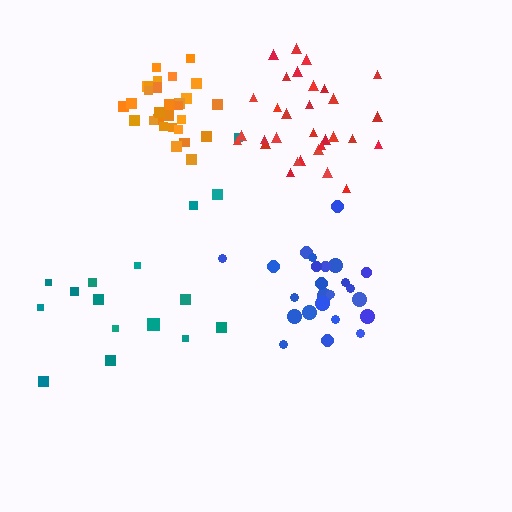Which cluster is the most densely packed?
Orange.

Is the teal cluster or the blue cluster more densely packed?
Blue.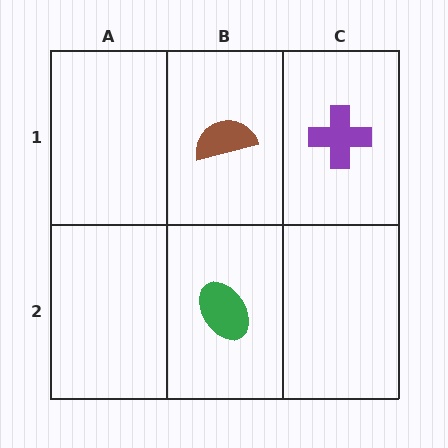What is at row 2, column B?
A green ellipse.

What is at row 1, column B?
A brown semicircle.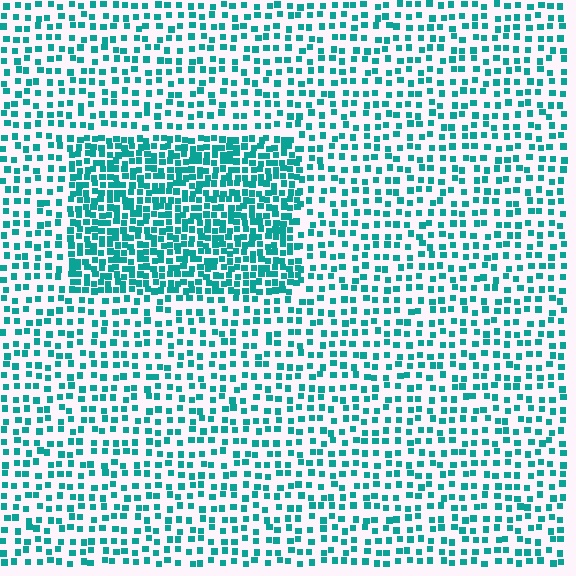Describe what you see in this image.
The image contains small teal elements arranged at two different densities. A rectangle-shaped region is visible where the elements are more densely packed than the surrounding area.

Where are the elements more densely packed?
The elements are more densely packed inside the rectangle boundary.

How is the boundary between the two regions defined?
The boundary is defined by a change in element density (approximately 2.1x ratio). All elements are the same color, size, and shape.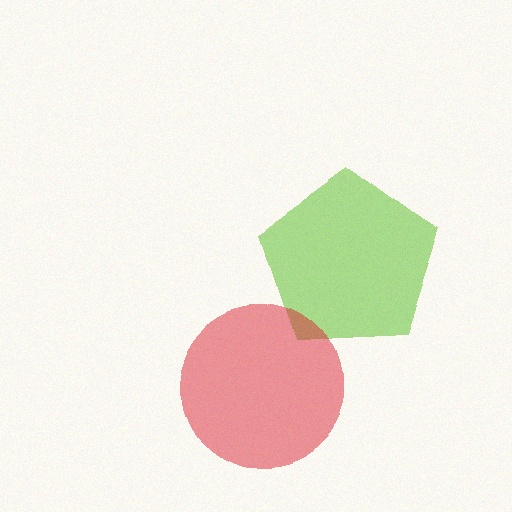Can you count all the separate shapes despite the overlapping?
Yes, there are 2 separate shapes.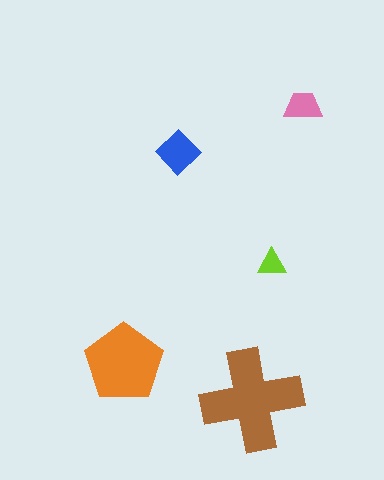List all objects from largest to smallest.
The brown cross, the orange pentagon, the blue diamond, the pink trapezoid, the lime triangle.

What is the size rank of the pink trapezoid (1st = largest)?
4th.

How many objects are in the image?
There are 5 objects in the image.